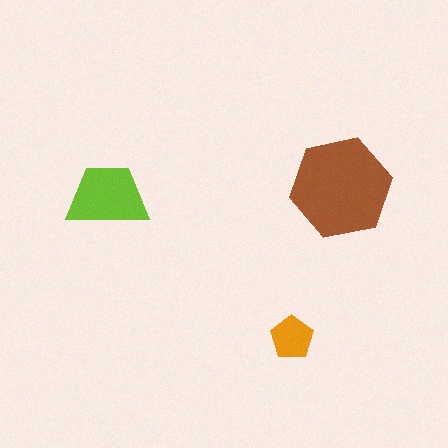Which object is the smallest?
The orange pentagon.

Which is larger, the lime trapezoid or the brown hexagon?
The brown hexagon.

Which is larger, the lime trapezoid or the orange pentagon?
The lime trapezoid.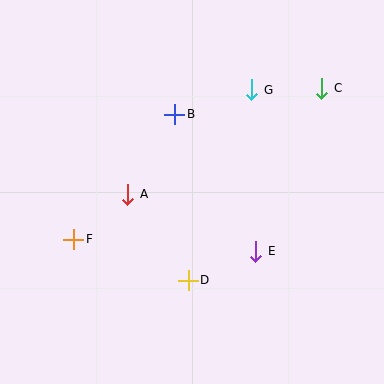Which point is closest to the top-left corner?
Point B is closest to the top-left corner.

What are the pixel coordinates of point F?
Point F is at (74, 239).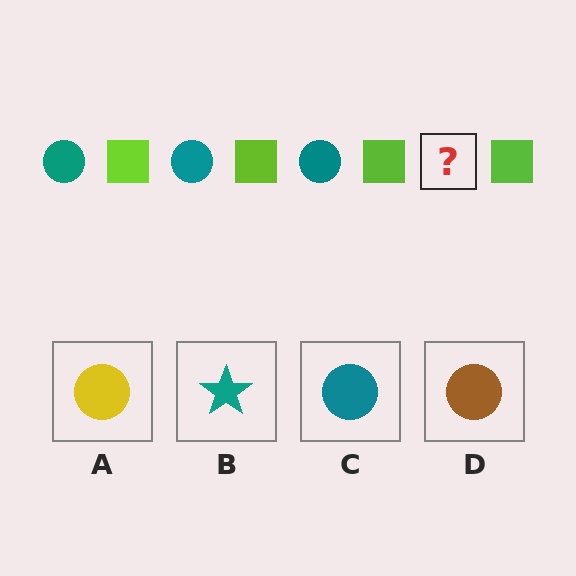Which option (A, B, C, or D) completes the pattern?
C.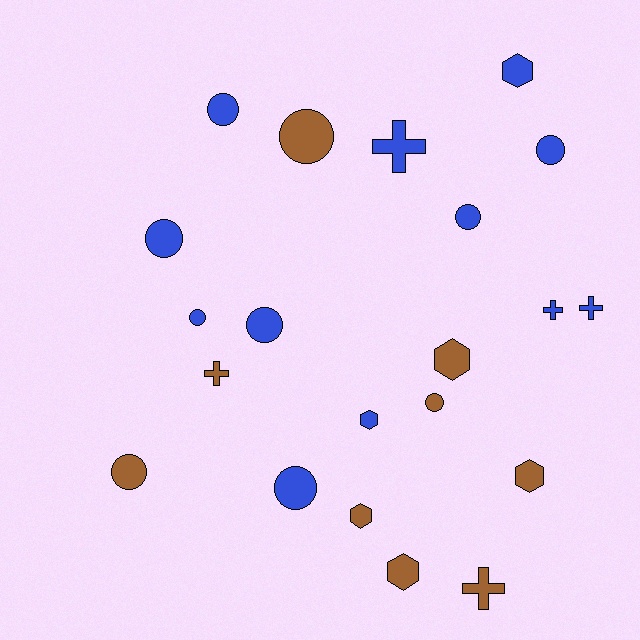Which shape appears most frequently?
Circle, with 10 objects.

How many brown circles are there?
There are 3 brown circles.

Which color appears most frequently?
Blue, with 12 objects.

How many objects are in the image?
There are 21 objects.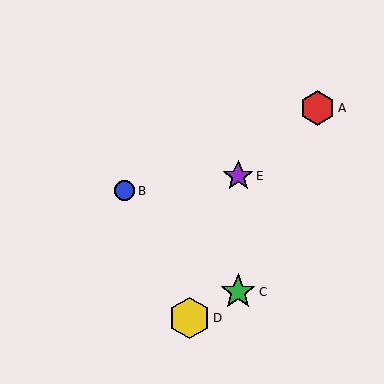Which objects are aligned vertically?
Objects C, E are aligned vertically.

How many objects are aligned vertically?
2 objects (C, E) are aligned vertically.